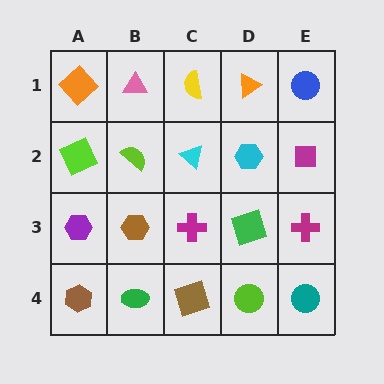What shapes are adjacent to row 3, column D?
A cyan hexagon (row 2, column D), a lime circle (row 4, column D), a magenta cross (row 3, column C), a magenta cross (row 3, column E).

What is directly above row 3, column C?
A cyan triangle.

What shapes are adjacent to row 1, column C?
A cyan triangle (row 2, column C), a pink triangle (row 1, column B), an orange triangle (row 1, column D).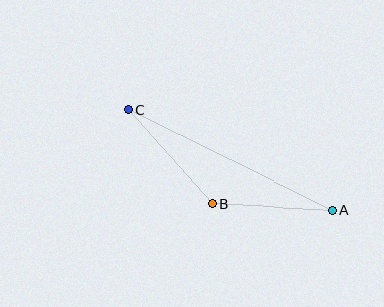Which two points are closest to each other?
Points A and B are closest to each other.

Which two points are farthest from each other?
Points A and C are farthest from each other.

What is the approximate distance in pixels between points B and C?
The distance between B and C is approximately 126 pixels.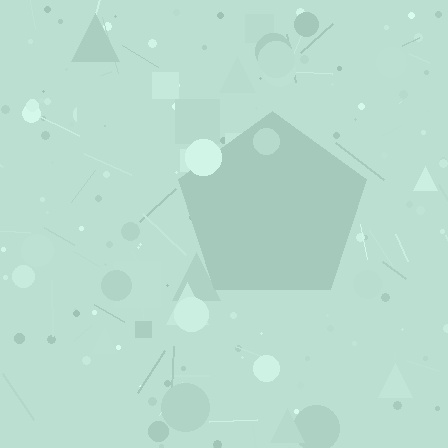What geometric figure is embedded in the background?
A pentagon is embedded in the background.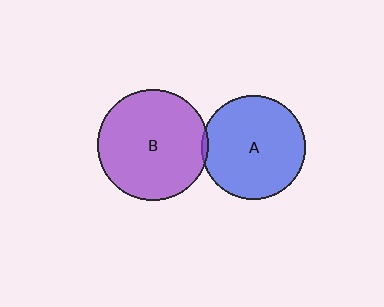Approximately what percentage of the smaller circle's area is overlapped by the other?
Approximately 5%.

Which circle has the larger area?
Circle B (purple).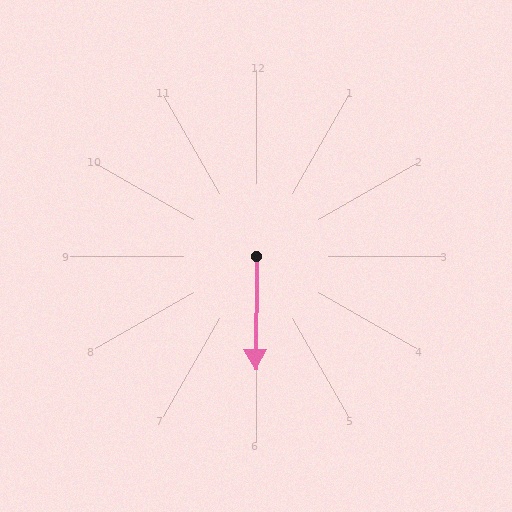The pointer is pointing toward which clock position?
Roughly 6 o'clock.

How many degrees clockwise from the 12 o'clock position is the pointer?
Approximately 180 degrees.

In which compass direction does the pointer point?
South.